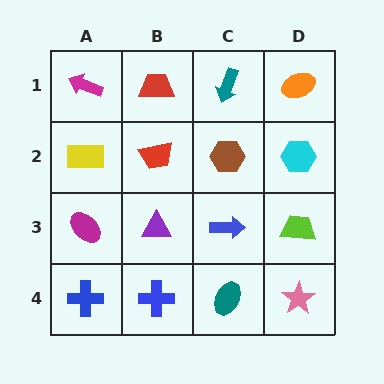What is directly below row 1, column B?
A red trapezoid.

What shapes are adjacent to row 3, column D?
A cyan hexagon (row 2, column D), a pink star (row 4, column D), a blue arrow (row 3, column C).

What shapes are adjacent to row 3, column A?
A yellow rectangle (row 2, column A), a blue cross (row 4, column A), a purple triangle (row 3, column B).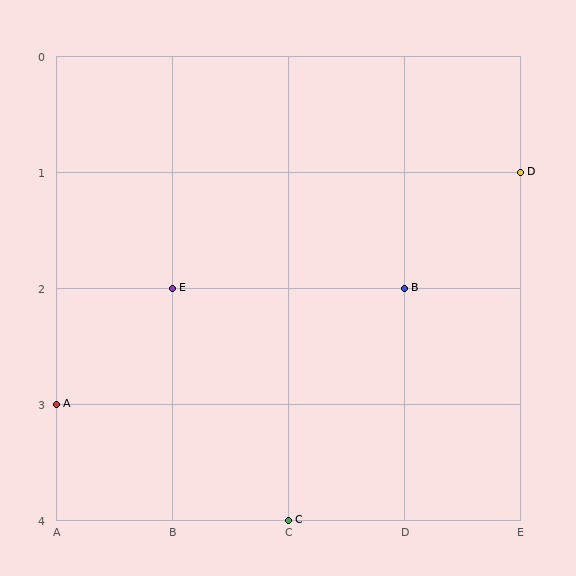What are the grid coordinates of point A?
Point A is at grid coordinates (A, 3).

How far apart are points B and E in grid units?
Points B and E are 2 columns apart.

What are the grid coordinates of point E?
Point E is at grid coordinates (B, 2).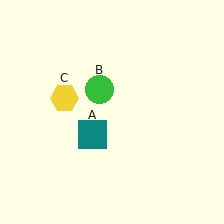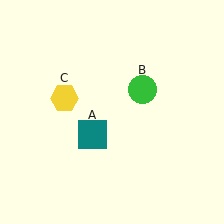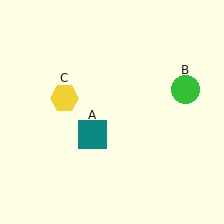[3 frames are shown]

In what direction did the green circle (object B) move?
The green circle (object B) moved right.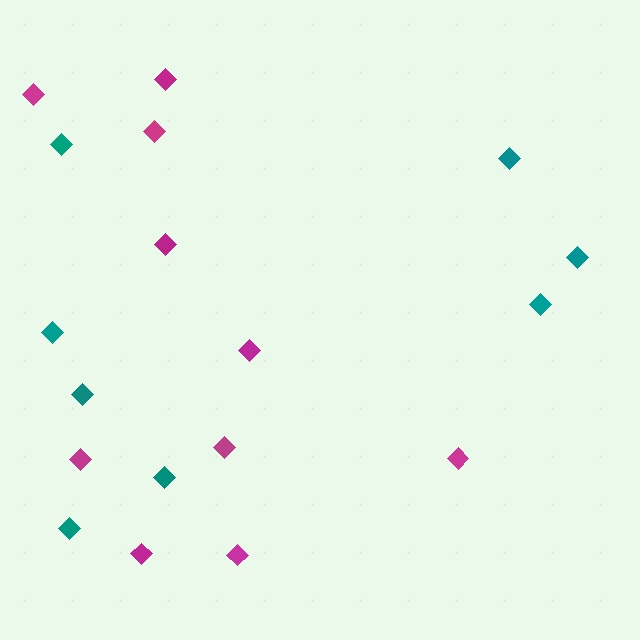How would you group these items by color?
There are 2 groups: one group of teal diamonds (8) and one group of magenta diamonds (10).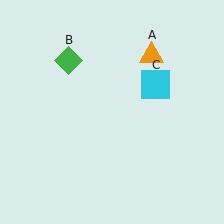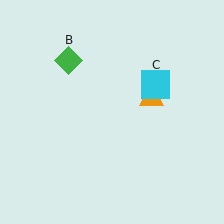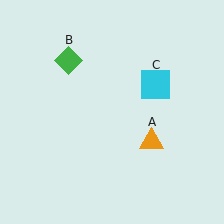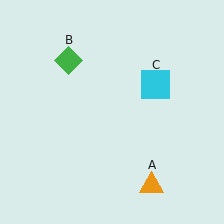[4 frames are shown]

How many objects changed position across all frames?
1 object changed position: orange triangle (object A).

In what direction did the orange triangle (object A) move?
The orange triangle (object A) moved down.